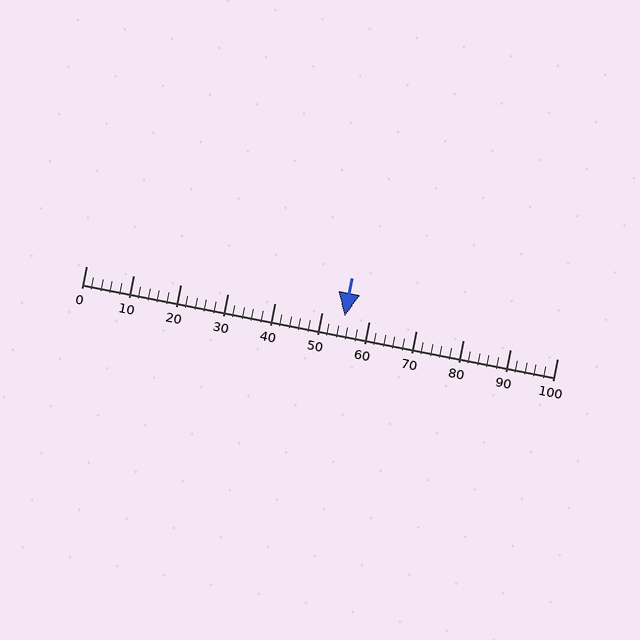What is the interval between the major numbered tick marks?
The major tick marks are spaced 10 units apart.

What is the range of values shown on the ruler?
The ruler shows values from 0 to 100.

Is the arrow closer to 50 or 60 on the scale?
The arrow is closer to 50.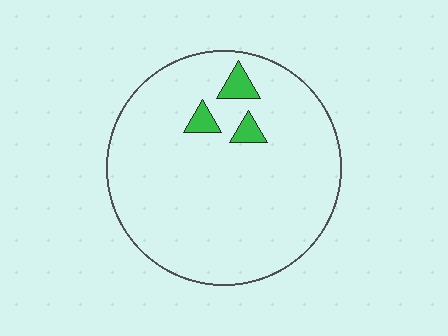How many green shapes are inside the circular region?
3.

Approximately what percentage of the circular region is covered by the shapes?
Approximately 5%.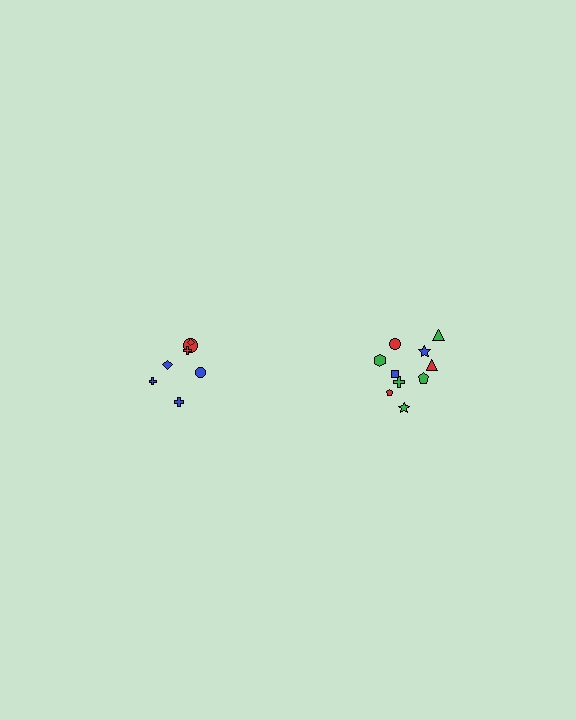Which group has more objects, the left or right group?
The right group.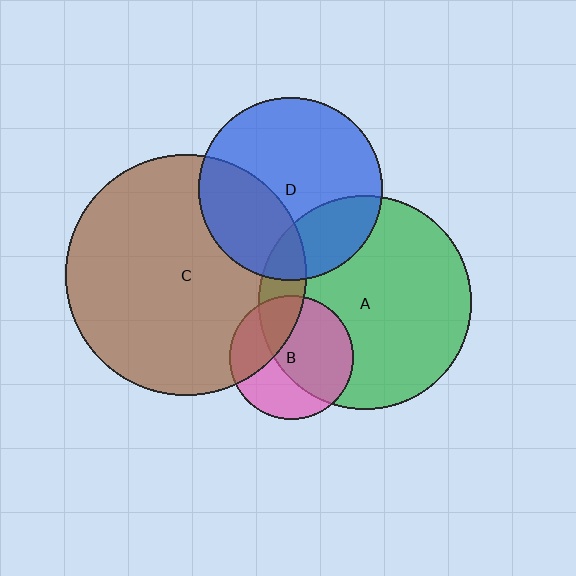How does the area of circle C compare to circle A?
Approximately 1.3 times.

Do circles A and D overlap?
Yes.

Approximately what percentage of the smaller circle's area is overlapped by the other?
Approximately 25%.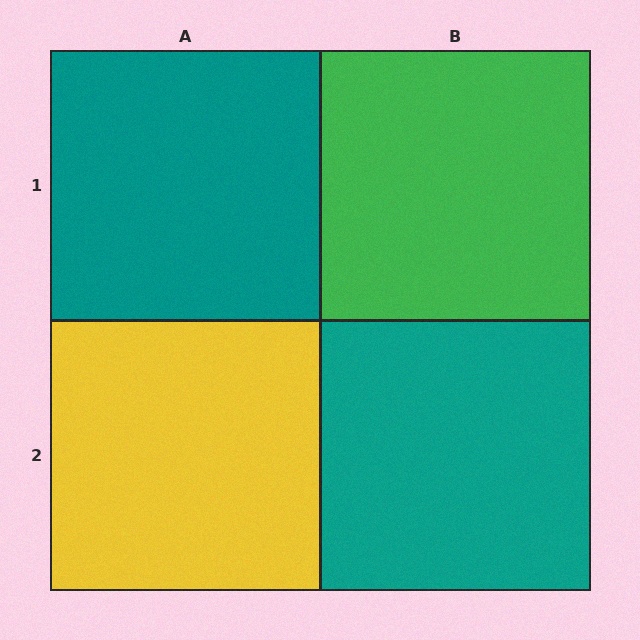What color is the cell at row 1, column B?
Green.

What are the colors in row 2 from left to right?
Yellow, teal.